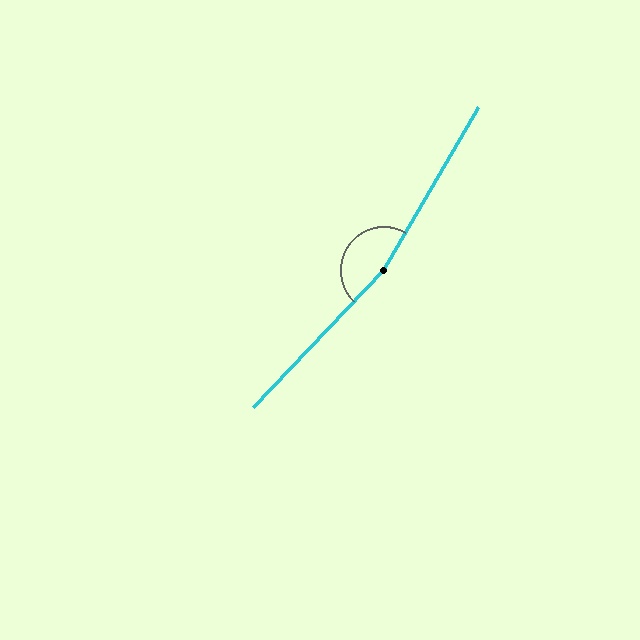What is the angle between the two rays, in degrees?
Approximately 167 degrees.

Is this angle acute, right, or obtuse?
It is obtuse.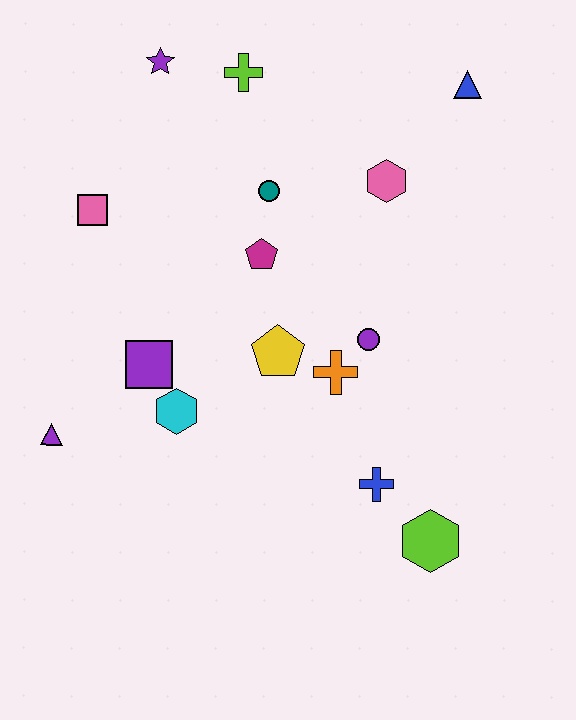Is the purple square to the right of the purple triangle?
Yes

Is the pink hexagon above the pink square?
Yes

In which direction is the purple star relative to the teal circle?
The purple star is above the teal circle.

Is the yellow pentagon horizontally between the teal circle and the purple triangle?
No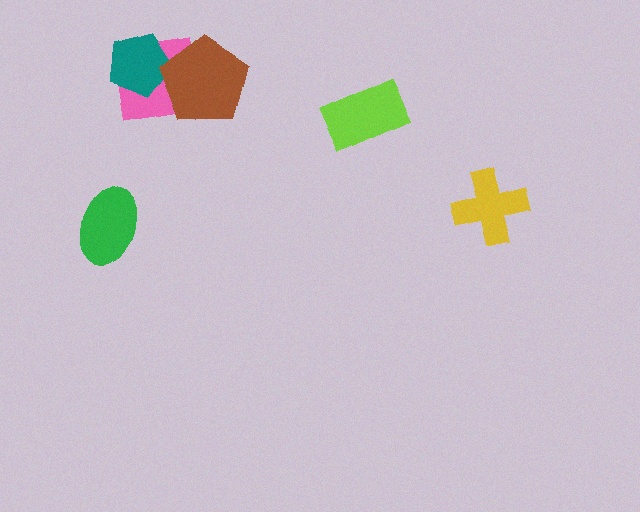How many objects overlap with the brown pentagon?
2 objects overlap with the brown pentagon.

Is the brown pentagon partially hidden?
No, no other shape covers it.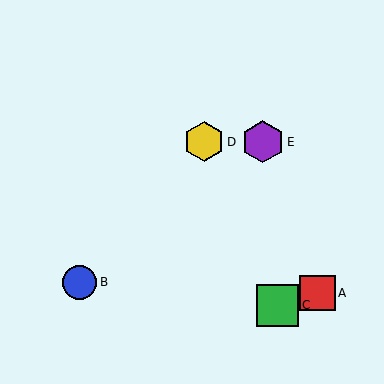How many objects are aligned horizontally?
2 objects (D, E) are aligned horizontally.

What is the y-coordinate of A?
Object A is at y≈293.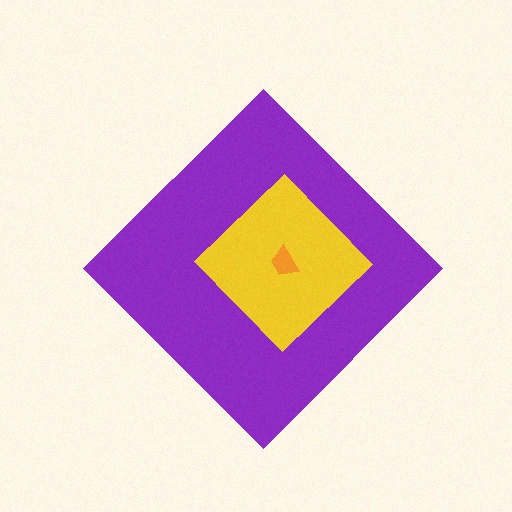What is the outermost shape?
The purple diamond.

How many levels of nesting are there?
3.